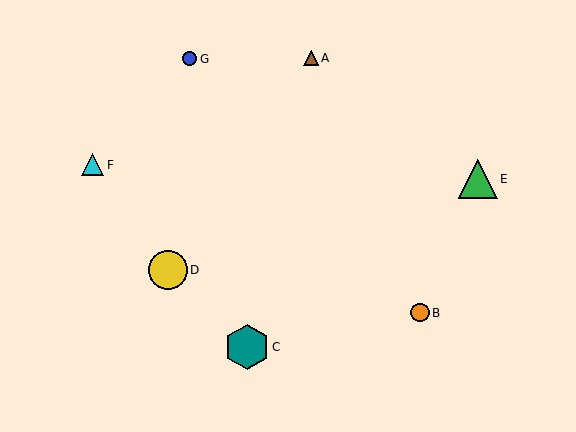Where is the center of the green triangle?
The center of the green triangle is at (478, 179).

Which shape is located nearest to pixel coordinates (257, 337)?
The teal hexagon (labeled C) at (247, 347) is nearest to that location.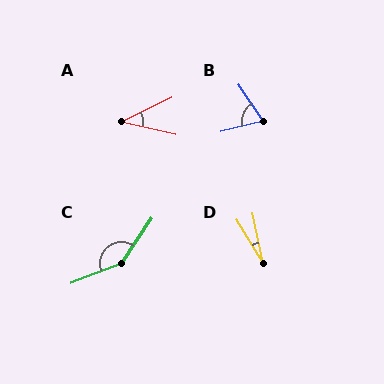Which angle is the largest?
C, at approximately 145 degrees.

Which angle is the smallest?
D, at approximately 19 degrees.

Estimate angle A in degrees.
Approximately 39 degrees.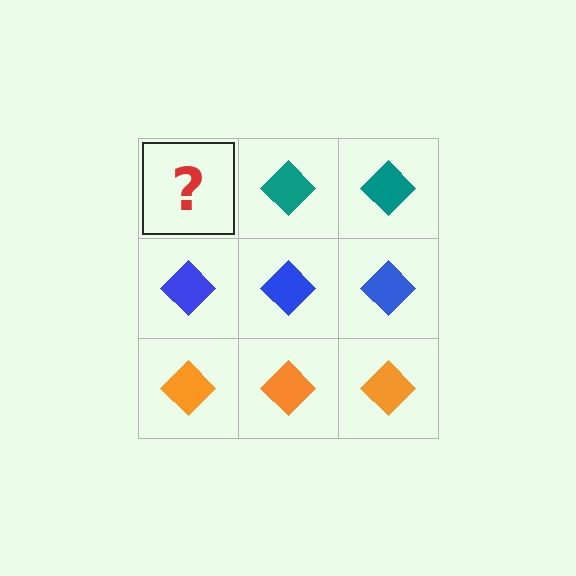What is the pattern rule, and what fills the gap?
The rule is that each row has a consistent color. The gap should be filled with a teal diamond.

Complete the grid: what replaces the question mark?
The question mark should be replaced with a teal diamond.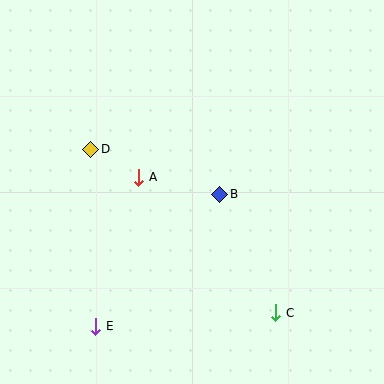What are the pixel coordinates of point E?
Point E is at (96, 326).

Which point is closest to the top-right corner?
Point B is closest to the top-right corner.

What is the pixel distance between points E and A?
The distance between E and A is 155 pixels.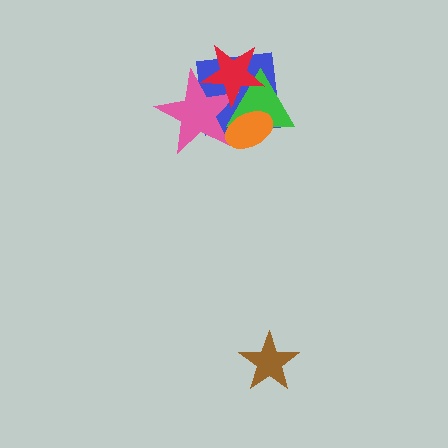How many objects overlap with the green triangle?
4 objects overlap with the green triangle.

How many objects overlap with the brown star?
0 objects overlap with the brown star.